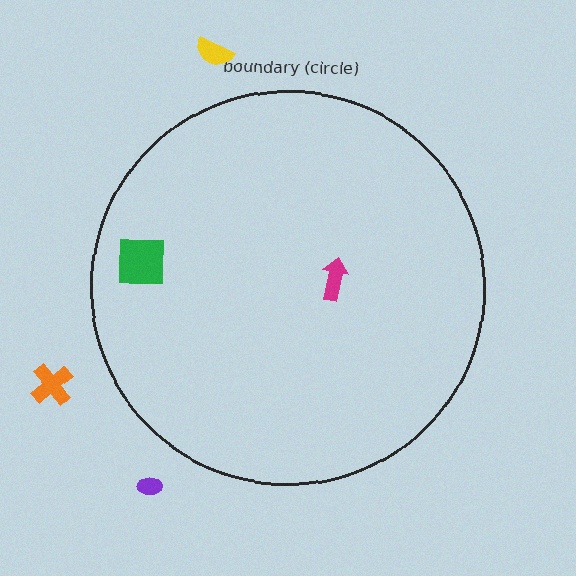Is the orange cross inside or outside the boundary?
Outside.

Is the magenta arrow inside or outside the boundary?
Inside.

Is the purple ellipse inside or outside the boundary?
Outside.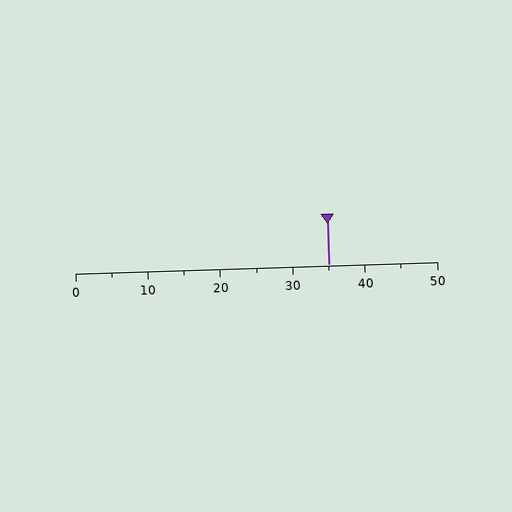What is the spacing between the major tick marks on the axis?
The major ticks are spaced 10 apart.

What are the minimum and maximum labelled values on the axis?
The axis runs from 0 to 50.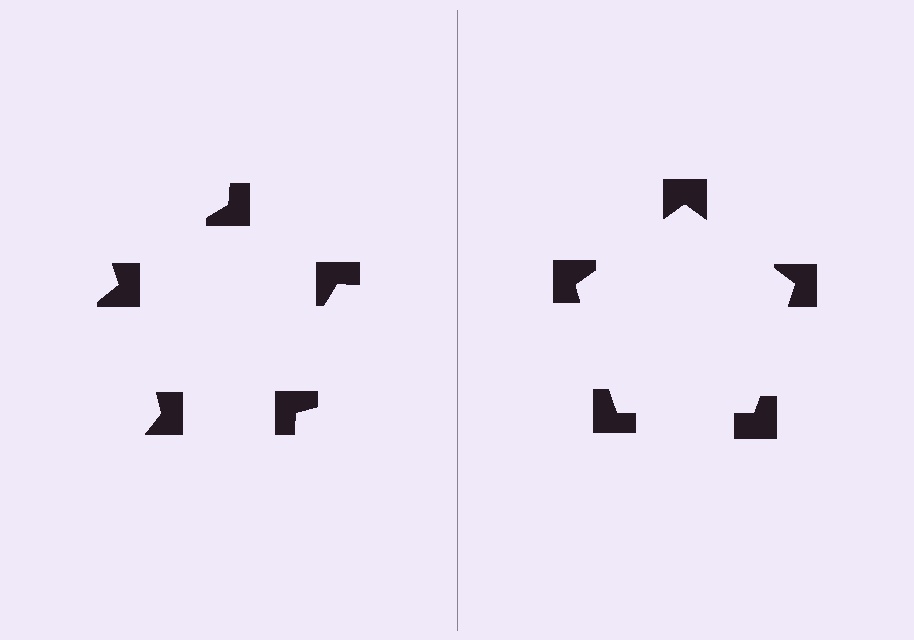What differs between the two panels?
The notched squares are positioned identically on both sides; only the wedge orientations differ. On the right they align to a pentagon; on the left they are misaligned.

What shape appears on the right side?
An illusory pentagon.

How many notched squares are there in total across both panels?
10 — 5 on each side.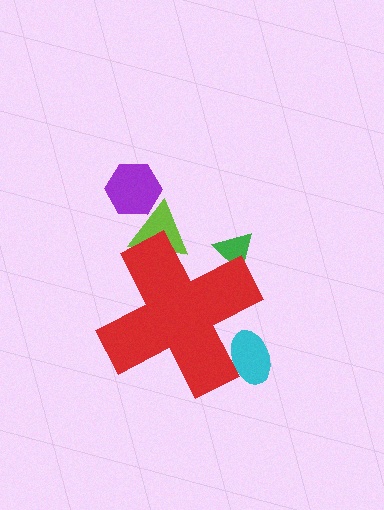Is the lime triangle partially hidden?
Yes, the lime triangle is partially hidden behind the red cross.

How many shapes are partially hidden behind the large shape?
3 shapes are partially hidden.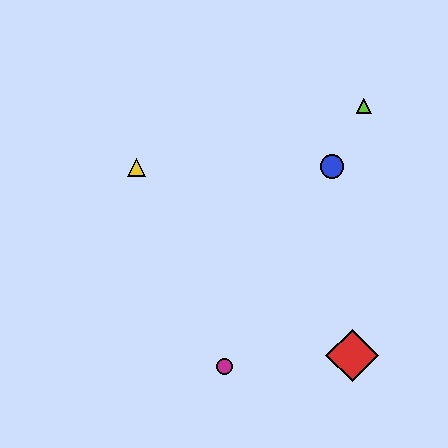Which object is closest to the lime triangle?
The blue circle is closest to the lime triangle.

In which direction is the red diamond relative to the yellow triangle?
The red diamond is to the right of the yellow triangle.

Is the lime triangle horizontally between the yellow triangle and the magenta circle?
No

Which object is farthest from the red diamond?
The yellow triangle is farthest from the red diamond.